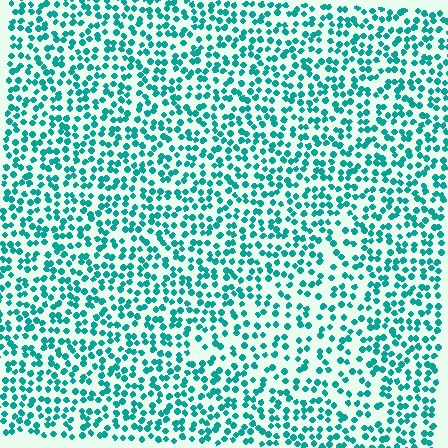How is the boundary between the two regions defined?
The boundary is defined by a change in element density (approximately 1.5x ratio). All elements are the same color, size, and shape.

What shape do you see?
I see a triangle.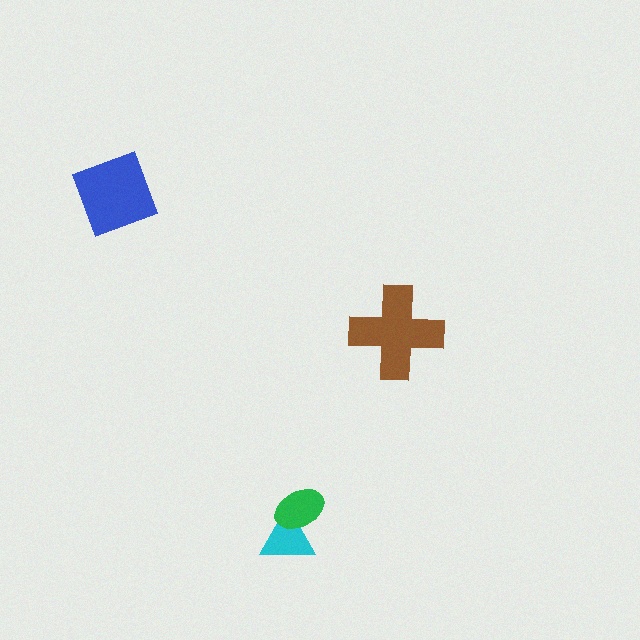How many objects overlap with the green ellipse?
1 object overlaps with the green ellipse.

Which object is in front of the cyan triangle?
The green ellipse is in front of the cyan triangle.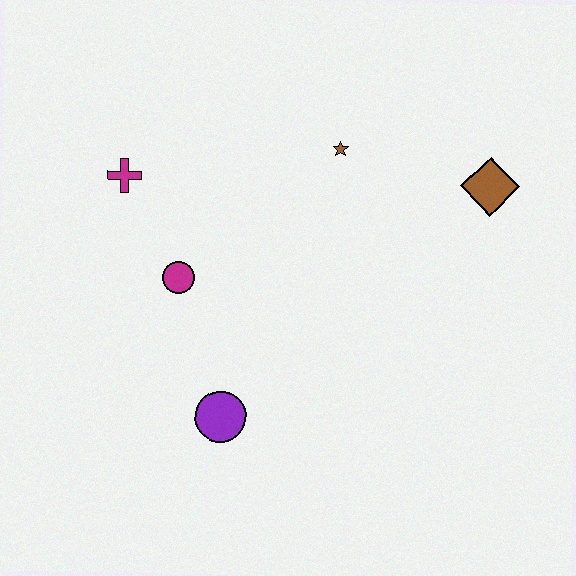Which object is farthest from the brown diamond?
The magenta cross is farthest from the brown diamond.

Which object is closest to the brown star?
The brown diamond is closest to the brown star.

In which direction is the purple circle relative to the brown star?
The purple circle is below the brown star.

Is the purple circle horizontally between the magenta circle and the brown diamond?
Yes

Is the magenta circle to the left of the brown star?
Yes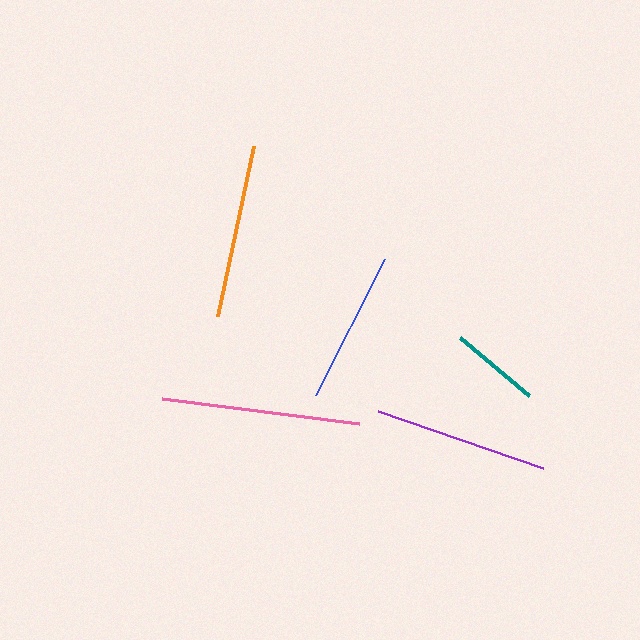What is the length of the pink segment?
The pink segment is approximately 198 pixels long.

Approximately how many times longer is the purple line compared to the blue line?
The purple line is approximately 1.1 times the length of the blue line.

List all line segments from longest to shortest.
From longest to shortest: pink, purple, orange, blue, teal.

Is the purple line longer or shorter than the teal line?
The purple line is longer than the teal line.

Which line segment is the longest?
The pink line is the longest at approximately 198 pixels.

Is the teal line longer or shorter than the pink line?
The pink line is longer than the teal line.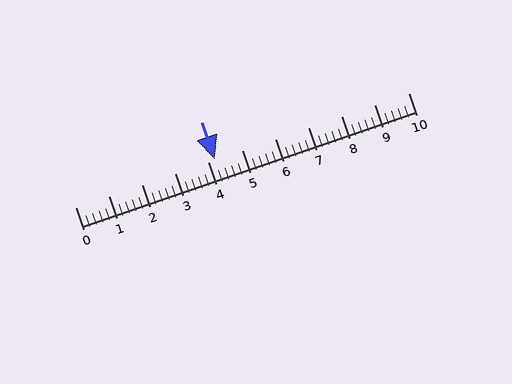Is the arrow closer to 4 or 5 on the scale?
The arrow is closer to 4.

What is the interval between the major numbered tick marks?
The major tick marks are spaced 1 units apart.